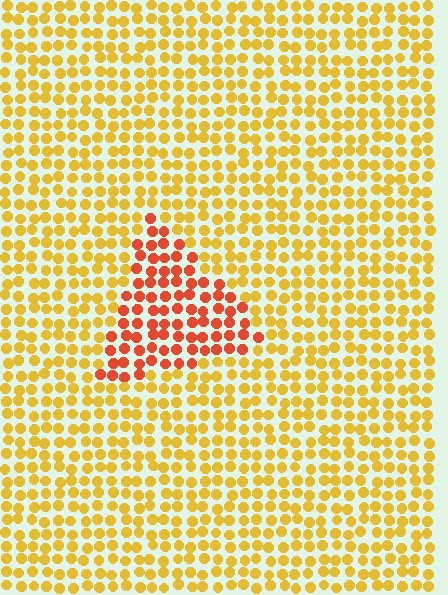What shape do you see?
I see a triangle.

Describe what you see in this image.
The image is filled with small yellow elements in a uniform arrangement. A triangle-shaped region is visible where the elements are tinted to a slightly different hue, forming a subtle color boundary.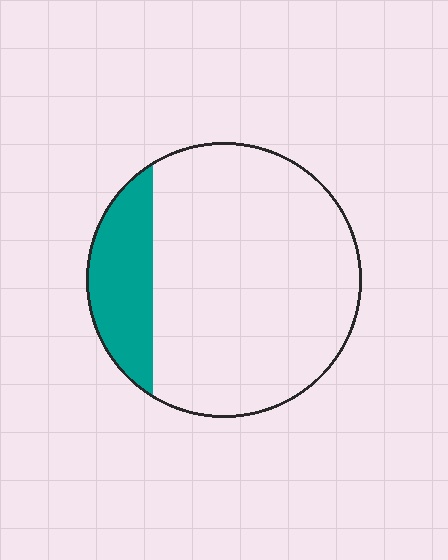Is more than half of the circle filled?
No.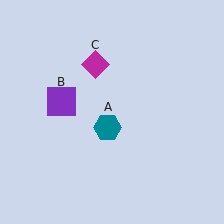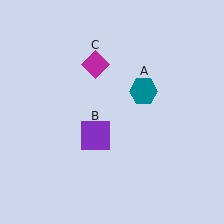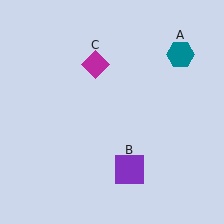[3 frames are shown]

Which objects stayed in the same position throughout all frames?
Magenta diamond (object C) remained stationary.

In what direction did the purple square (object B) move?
The purple square (object B) moved down and to the right.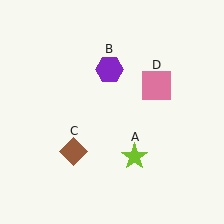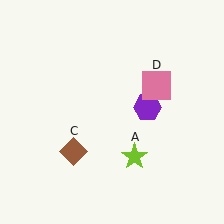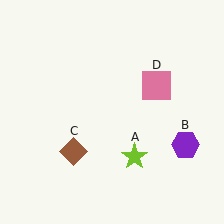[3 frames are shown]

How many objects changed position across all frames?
1 object changed position: purple hexagon (object B).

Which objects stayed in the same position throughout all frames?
Lime star (object A) and brown diamond (object C) and pink square (object D) remained stationary.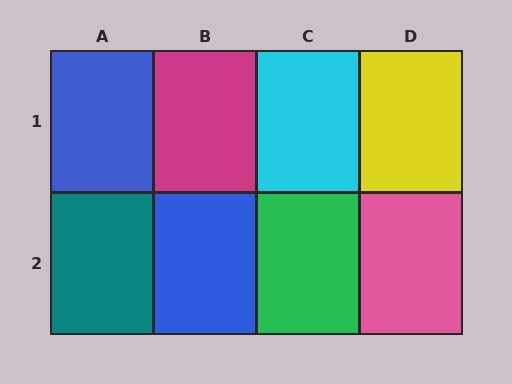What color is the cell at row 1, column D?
Yellow.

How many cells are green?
1 cell is green.